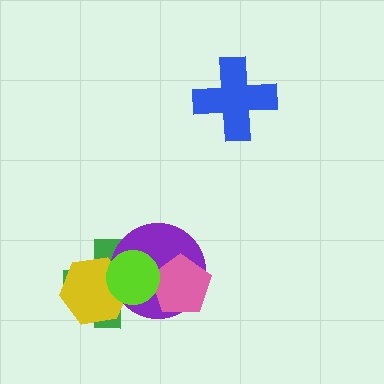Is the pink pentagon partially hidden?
Yes, it is partially covered by another shape.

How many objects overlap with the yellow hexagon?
3 objects overlap with the yellow hexagon.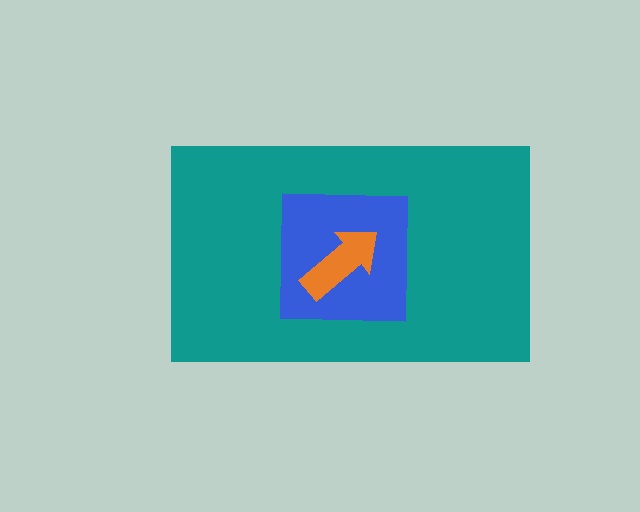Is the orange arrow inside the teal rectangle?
Yes.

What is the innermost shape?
The orange arrow.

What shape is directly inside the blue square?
The orange arrow.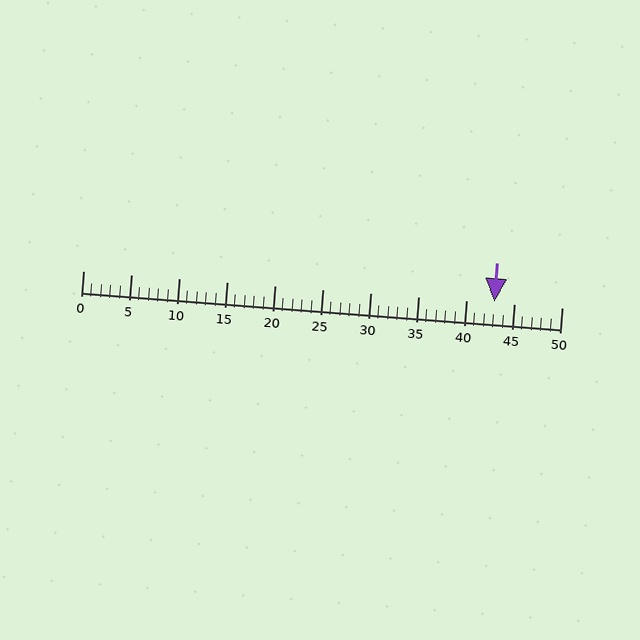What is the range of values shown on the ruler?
The ruler shows values from 0 to 50.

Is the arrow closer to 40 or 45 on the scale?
The arrow is closer to 45.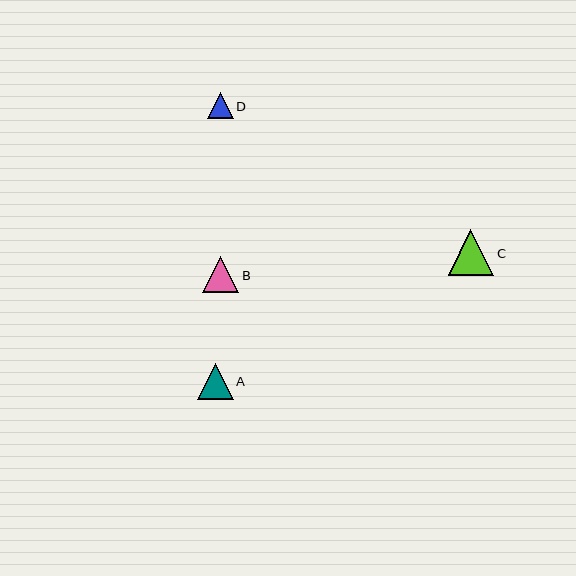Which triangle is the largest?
Triangle C is the largest with a size of approximately 45 pixels.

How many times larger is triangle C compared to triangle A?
Triangle C is approximately 1.3 times the size of triangle A.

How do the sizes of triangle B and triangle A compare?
Triangle B and triangle A are approximately the same size.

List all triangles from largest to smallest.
From largest to smallest: C, B, A, D.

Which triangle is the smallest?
Triangle D is the smallest with a size of approximately 26 pixels.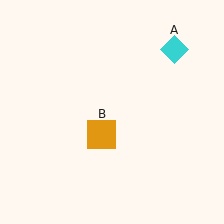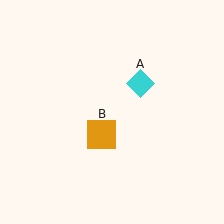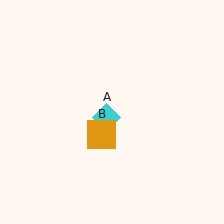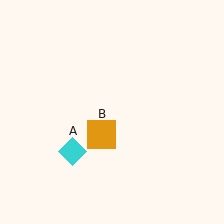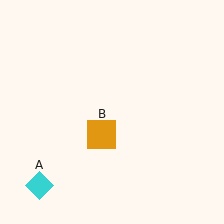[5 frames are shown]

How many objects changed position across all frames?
1 object changed position: cyan diamond (object A).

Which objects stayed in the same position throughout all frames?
Orange square (object B) remained stationary.